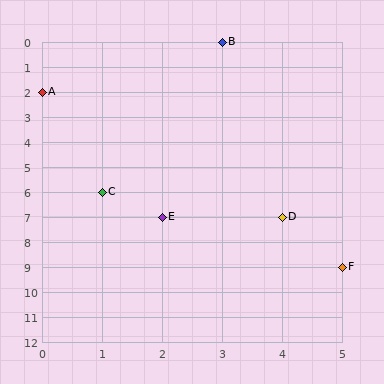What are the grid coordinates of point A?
Point A is at grid coordinates (0, 2).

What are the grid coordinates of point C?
Point C is at grid coordinates (1, 6).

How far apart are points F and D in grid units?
Points F and D are 1 column and 2 rows apart (about 2.2 grid units diagonally).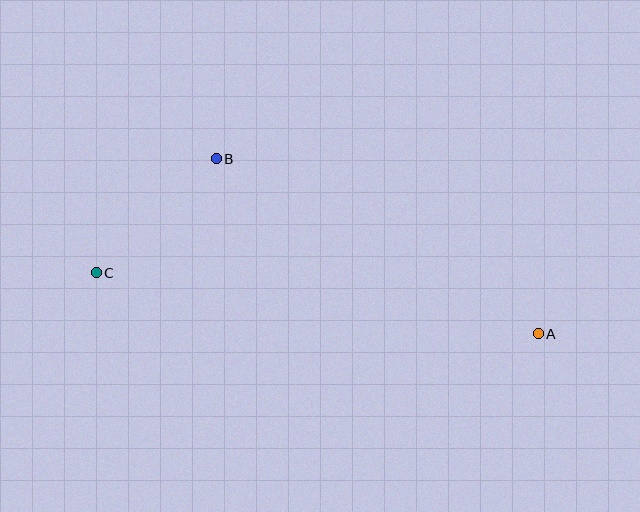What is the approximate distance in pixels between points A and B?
The distance between A and B is approximately 366 pixels.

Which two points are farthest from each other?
Points A and C are farthest from each other.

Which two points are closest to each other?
Points B and C are closest to each other.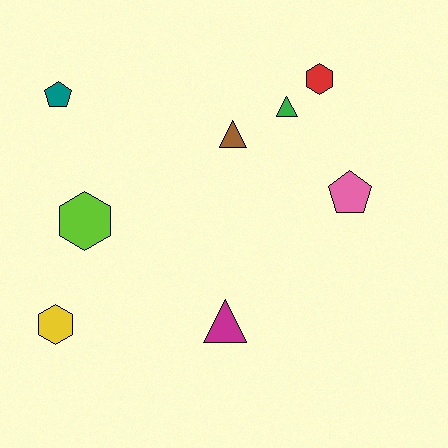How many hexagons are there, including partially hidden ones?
There are 3 hexagons.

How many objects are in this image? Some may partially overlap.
There are 8 objects.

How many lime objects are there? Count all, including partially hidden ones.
There is 1 lime object.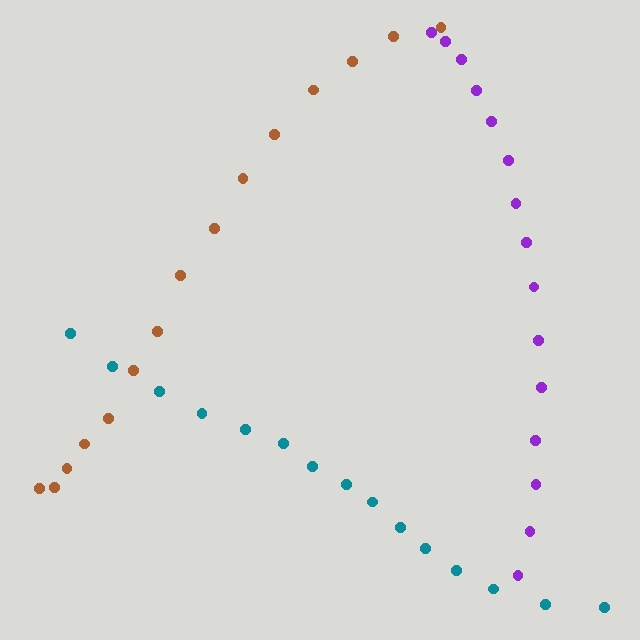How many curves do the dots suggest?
There are 3 distinct paths.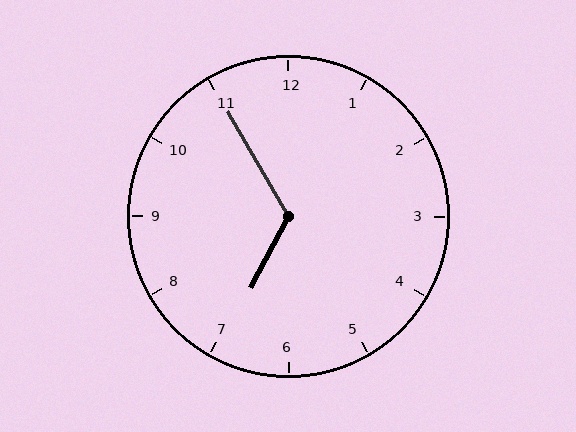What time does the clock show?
6:55.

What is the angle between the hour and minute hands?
Approximately 122 degrees.